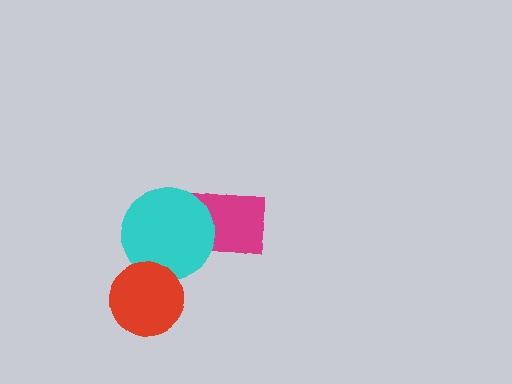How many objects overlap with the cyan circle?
2 objects overlap with the cyan circle.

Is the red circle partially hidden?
No, no other shape covers it.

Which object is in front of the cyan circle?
The red circle is in front of the cyan circle.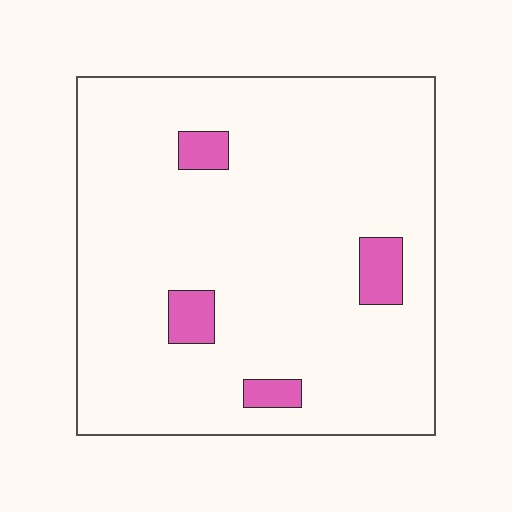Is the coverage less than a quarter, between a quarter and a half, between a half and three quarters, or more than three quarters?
Less than a quarter.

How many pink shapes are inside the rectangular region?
4.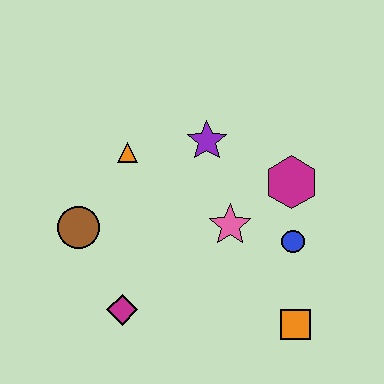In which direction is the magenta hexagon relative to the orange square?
The magenta hexagon is above the orange square.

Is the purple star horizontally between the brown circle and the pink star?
Yes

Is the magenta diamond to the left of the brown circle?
No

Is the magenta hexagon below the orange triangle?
Yes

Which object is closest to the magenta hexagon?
The blue circle is closest to the magenta hexagon.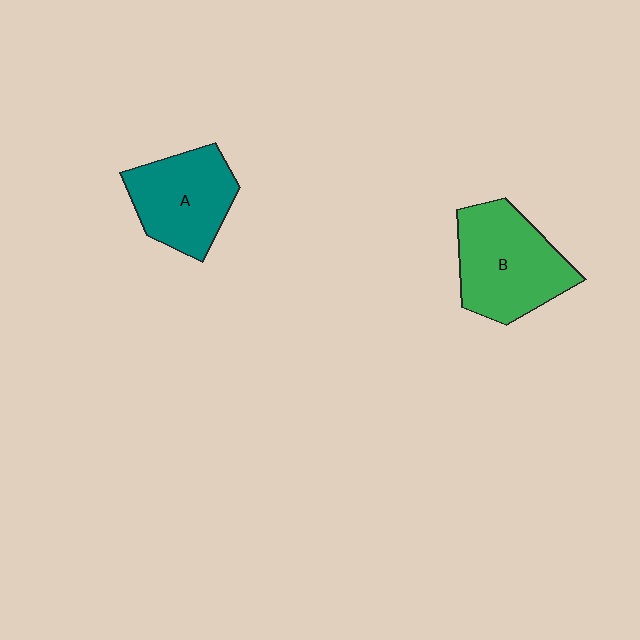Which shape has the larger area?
Shape B (green).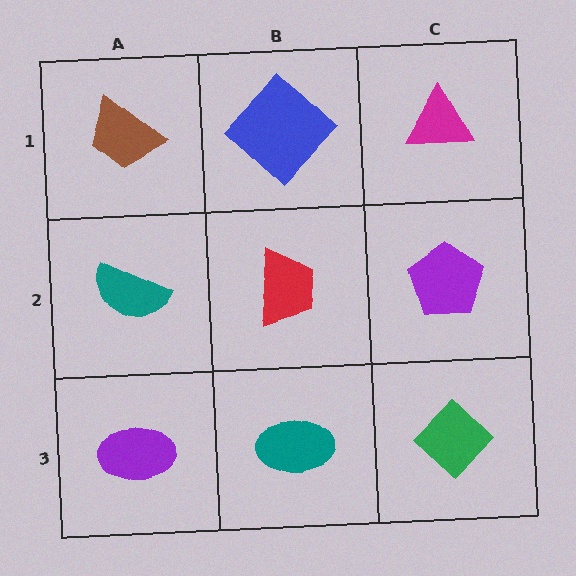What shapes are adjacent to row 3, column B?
A red trapezoid (row 2, column B), a purple ellipse (row 3, column A), a green diamond (row 3, column C).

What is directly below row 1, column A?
A teal semicircle.